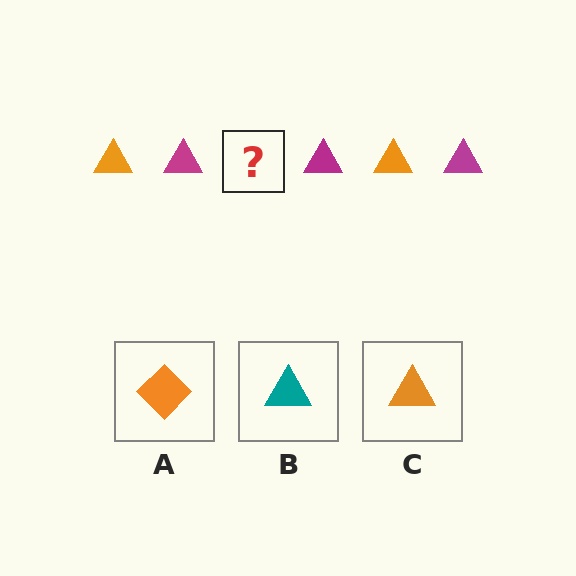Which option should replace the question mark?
Option C.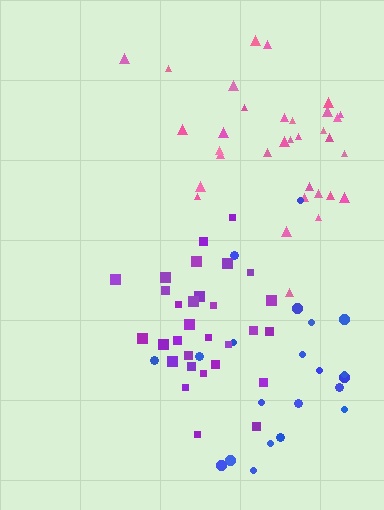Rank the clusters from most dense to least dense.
purple, pink, blue.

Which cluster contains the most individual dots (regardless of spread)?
Pink (34).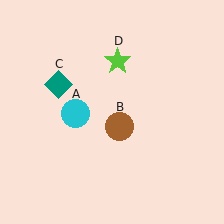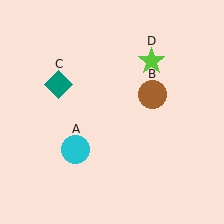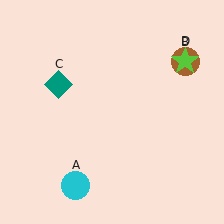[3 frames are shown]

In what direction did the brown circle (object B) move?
The brown circle (object B) moved up and to the right.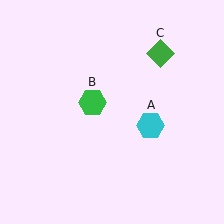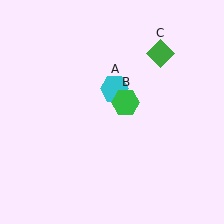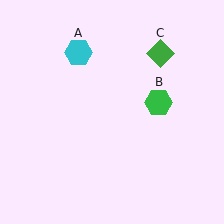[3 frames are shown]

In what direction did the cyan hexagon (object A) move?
The cyan hexagon (object A) moved up and to the left.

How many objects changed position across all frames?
2 objects changed position: cyan hexagon (object A), green hexagon (object B).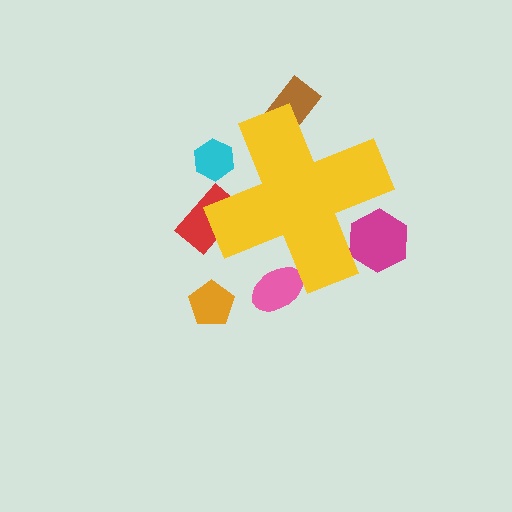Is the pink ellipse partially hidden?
Yes, the pink ellipse is partially hidden behind the yellow cross.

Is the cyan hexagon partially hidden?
Yes, the cyan hexagon is partially hidden behind the yellow cross.